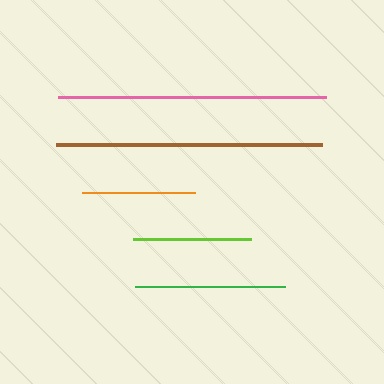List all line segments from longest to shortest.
From longest to shortest: pink, brown, green, lime, orange.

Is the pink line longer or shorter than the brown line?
The pink line is longer than the brown line.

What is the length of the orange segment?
The orange segment is approximately 113 pixels long.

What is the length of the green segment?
The green segment is approximately 150 pixels long.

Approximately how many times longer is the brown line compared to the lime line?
The brown line is approximately 2.3 times the length of the lime line.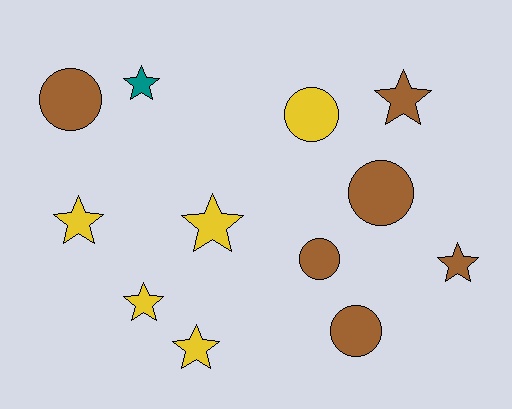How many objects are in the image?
There are 12 objects.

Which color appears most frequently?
Brown, with 6 objects.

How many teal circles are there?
There are no teal circles.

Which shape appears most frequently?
Star, with 7 objects.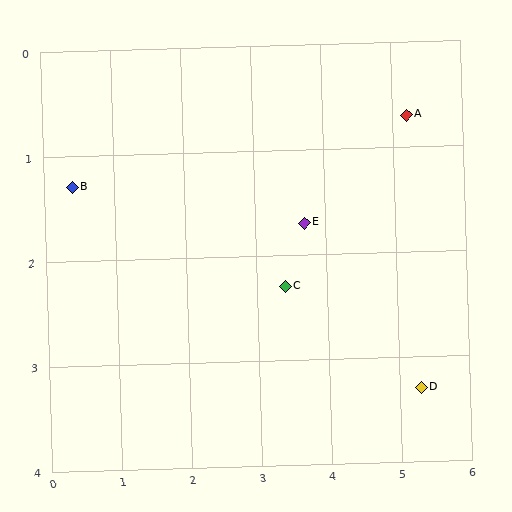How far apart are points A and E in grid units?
Points A and E are about 1.8 grid units apart.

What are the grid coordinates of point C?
Point C is at approximately (3.4, 2.3).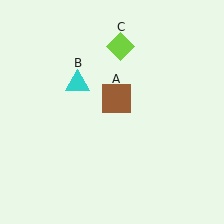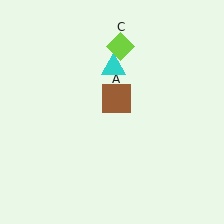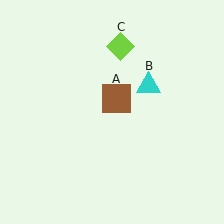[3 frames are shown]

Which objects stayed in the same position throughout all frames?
Brown square (object A) and lime diamond (object C) remained stationary.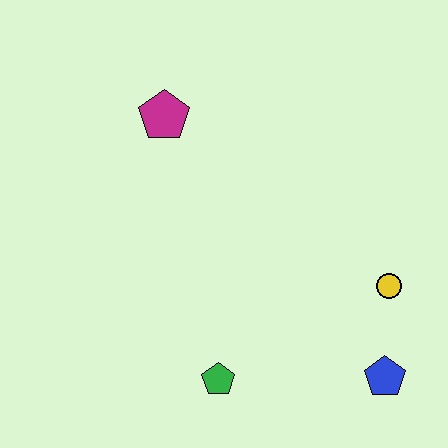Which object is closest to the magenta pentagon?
The green pentagon is closest to the magenta pentagon.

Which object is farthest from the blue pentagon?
The magenta pentagon is farthest from the blue pentagon.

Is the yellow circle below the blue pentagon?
No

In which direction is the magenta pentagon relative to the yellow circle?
The magenta pentagon is to the left of the yellow circle.